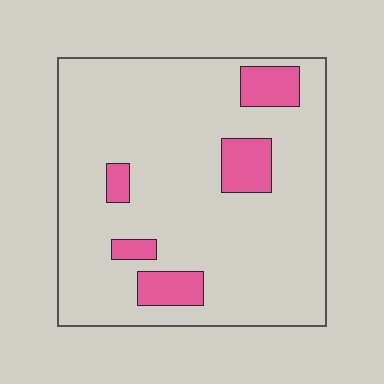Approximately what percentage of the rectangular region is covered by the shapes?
Approximately 15%.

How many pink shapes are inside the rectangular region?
5.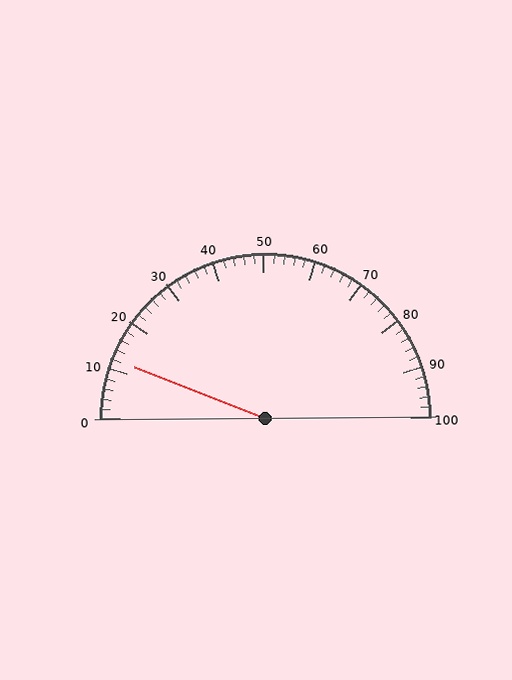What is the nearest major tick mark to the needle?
The nearest major tick mark is 10.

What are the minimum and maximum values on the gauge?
The gauge ranges from 0 to 100.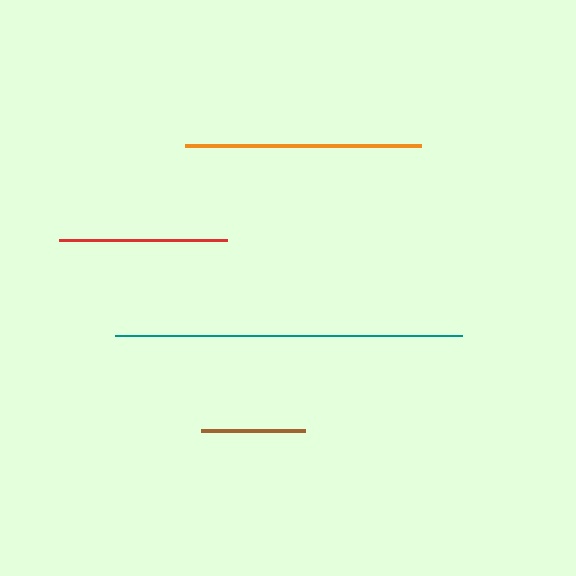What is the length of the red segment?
The red segment is approximately 168 pixels long.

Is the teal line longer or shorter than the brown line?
The teal line is longer than the brown line.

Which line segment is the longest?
The teal line is the longest at approximately 346 pixels.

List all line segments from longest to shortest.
From longest to shortest: teal, orange, red, brown.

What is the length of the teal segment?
The teal segment is approximately 346 pixels long.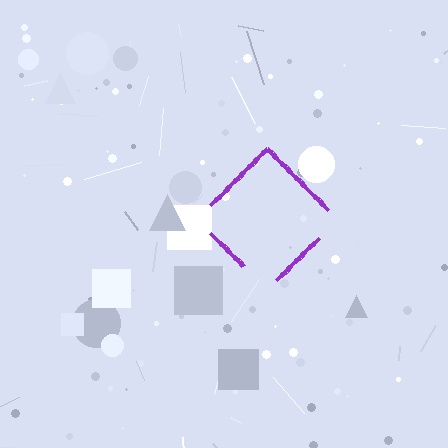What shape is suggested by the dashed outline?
The dashed outline suggests a diamond.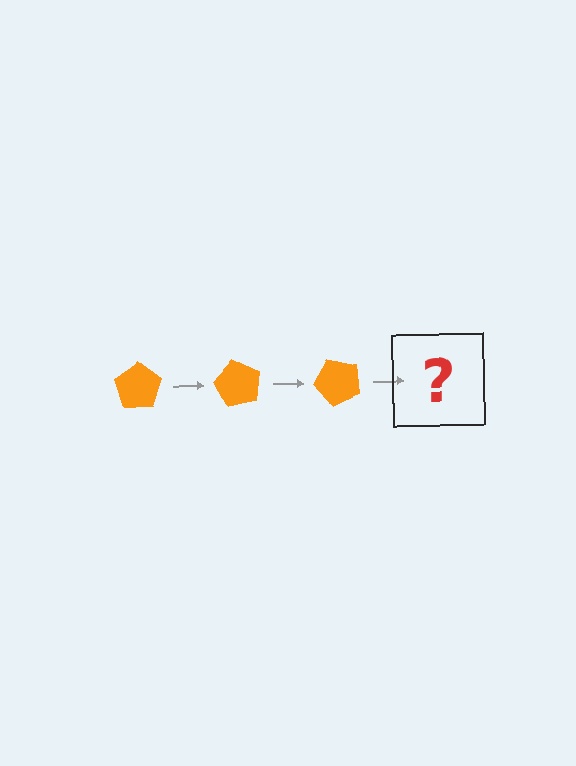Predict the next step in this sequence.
The next step is an orange pentagon rotated 180 degrees.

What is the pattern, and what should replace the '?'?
The pattern is that the pentagon rotates 60 degrees each step. The '?' should be an orange pentagon rotated 180 degrees.